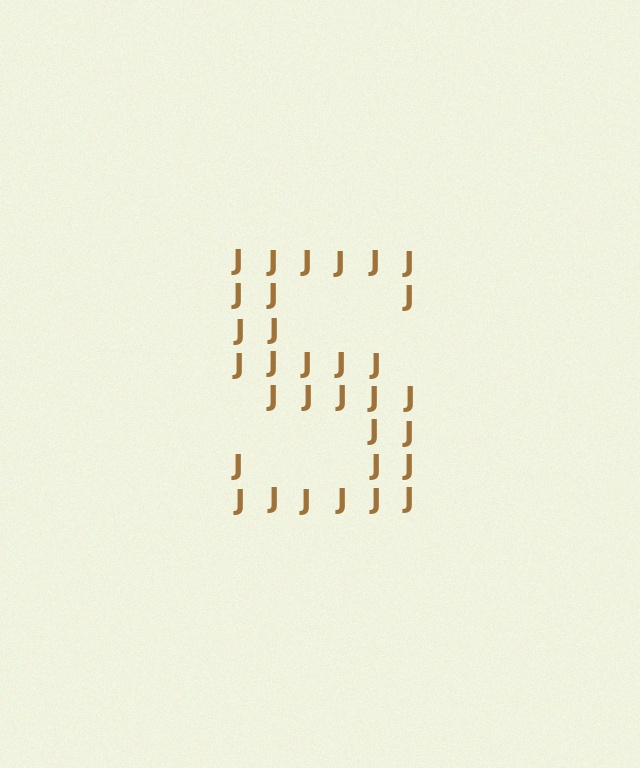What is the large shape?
The large shape is the letter S.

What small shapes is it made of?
It is made of small letter J's.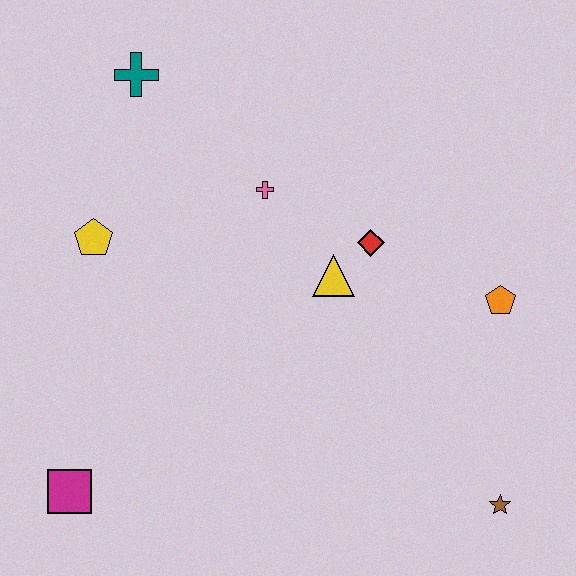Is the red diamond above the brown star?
Yes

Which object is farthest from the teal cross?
The brown star is farthest from the teal cross.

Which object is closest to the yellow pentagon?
The teal cross is closest to the yellow pentagon.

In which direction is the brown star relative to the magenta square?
The brown star is to the right of the magenta square.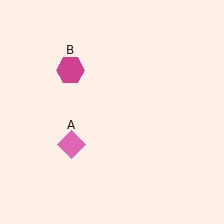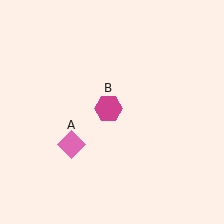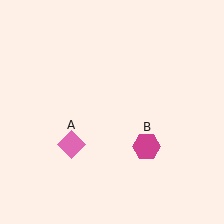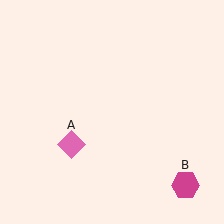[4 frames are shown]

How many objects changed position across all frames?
1 object changed position: magenta hexagon (object B).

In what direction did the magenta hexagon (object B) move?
The magenta hexagon (object B) moved down and to the right.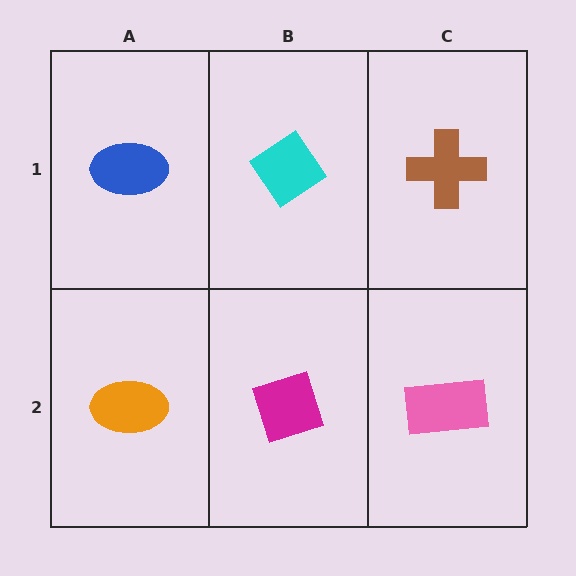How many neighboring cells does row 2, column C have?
2.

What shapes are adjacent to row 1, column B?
A magenta diamond (row 2, column B), a blue ellipse (row 1, column A), a brown cross (row 1, column C).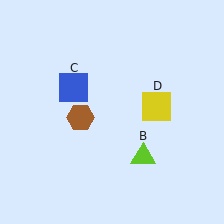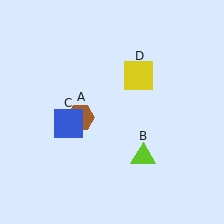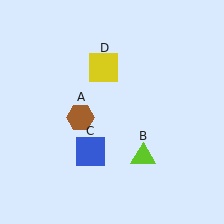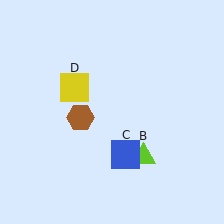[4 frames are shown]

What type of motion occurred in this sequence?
The blue square (object C), yellow square (object D) rotated counterclockwise around the center of the scene.